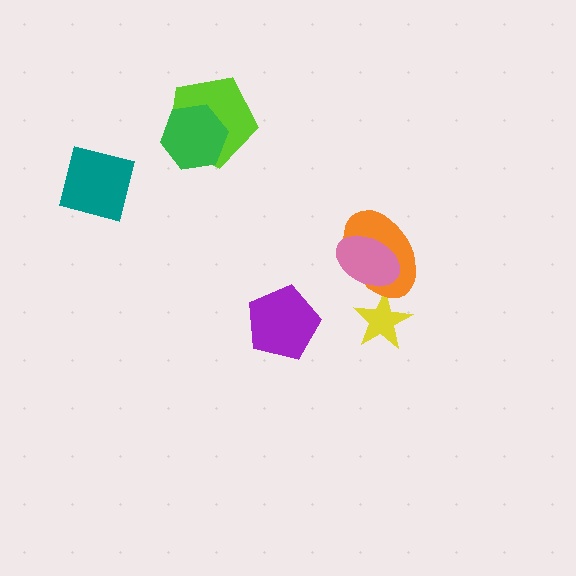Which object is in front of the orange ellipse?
The pink ellipse is in front of the orange ellipse.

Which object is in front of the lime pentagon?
The green hexagon is in front of the lime pentagon.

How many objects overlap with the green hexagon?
1 object overlaps with the green hexagon.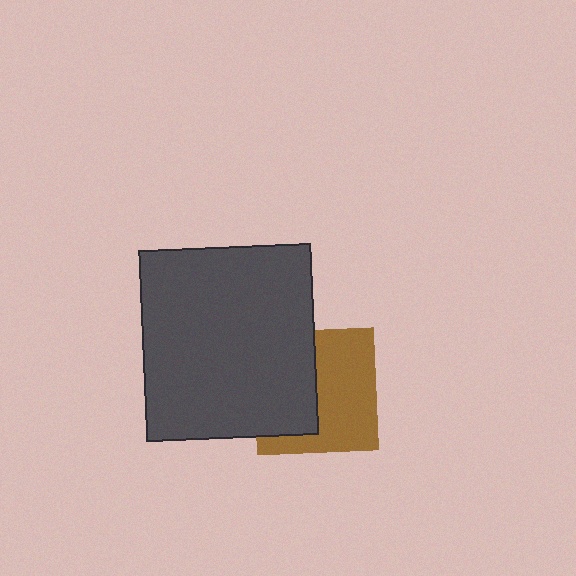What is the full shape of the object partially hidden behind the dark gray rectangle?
The partially hidden object is a brown square.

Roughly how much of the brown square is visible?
About half of it is visible (roughly 55%).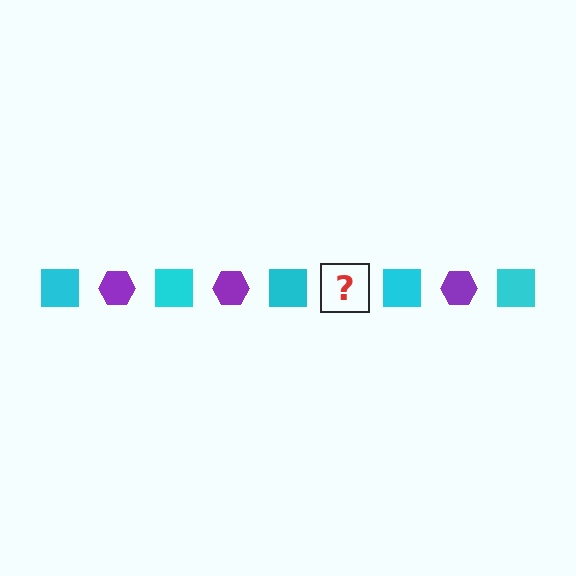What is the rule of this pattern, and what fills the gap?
The rule is that the pattern alternates between cyan square and purple hexagon. The gap should be filled with a purple hexagon.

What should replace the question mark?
The question mark should be replaced with a purple hexagon.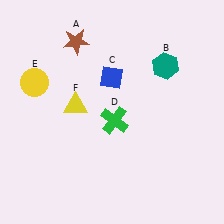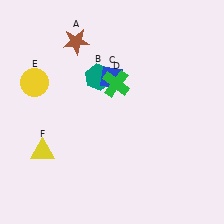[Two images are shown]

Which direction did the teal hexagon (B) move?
The teal hexagon (B) moved left.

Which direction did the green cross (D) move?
The green cross (D) moved up.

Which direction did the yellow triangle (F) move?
The yellow triangle (F) moved down.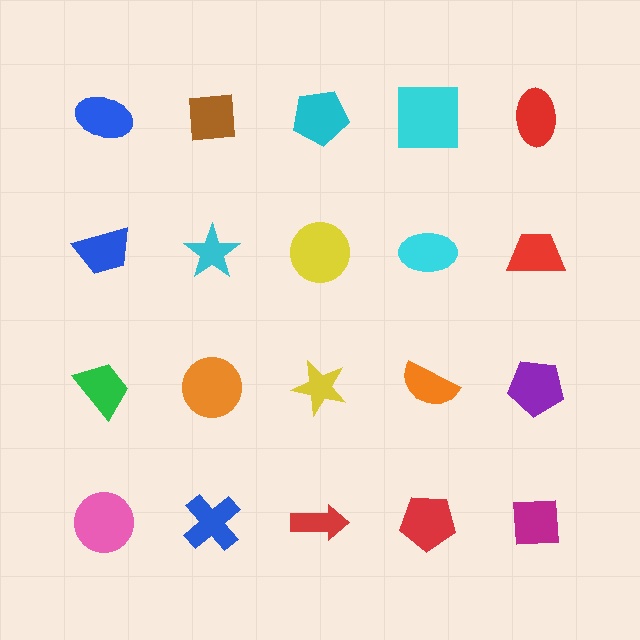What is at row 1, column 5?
A red ellipse.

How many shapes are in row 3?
5 shapes.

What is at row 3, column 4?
An orange semicircle.